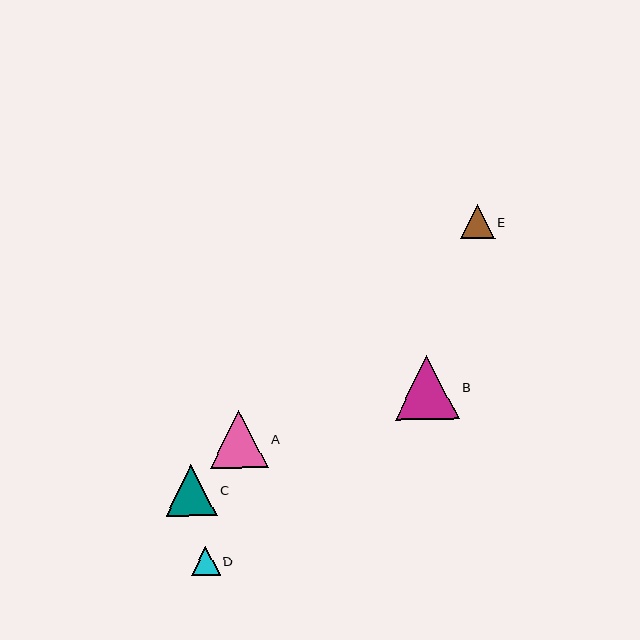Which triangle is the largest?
Triangle B is the largest with a size of approximately 65 pixels.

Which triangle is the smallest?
Triangle D is the smallest with a size of approximately 29 pixels.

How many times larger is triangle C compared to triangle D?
Triangle C is approximately 1.8 times the size of triangle D.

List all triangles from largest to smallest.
From largest to smallest: B, A, C, E, D.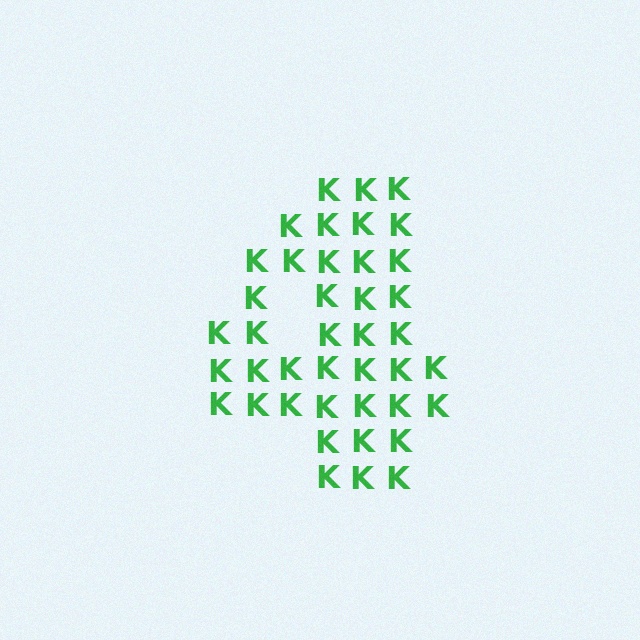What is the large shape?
The large shape is the digit 4.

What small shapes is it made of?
It is made of small letter K's.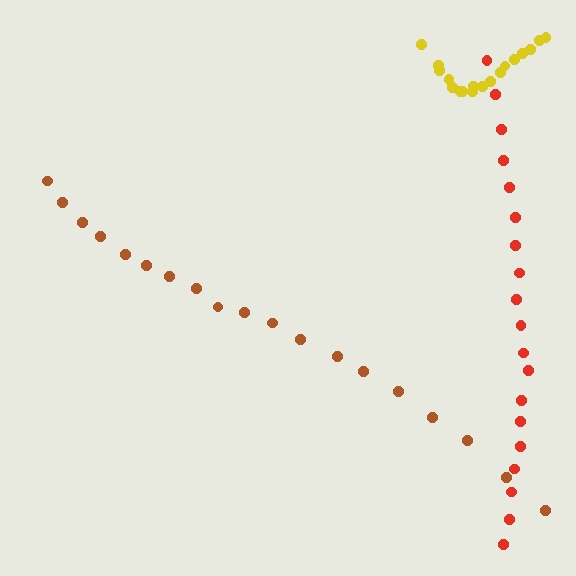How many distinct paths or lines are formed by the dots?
There are 3 distinct paths.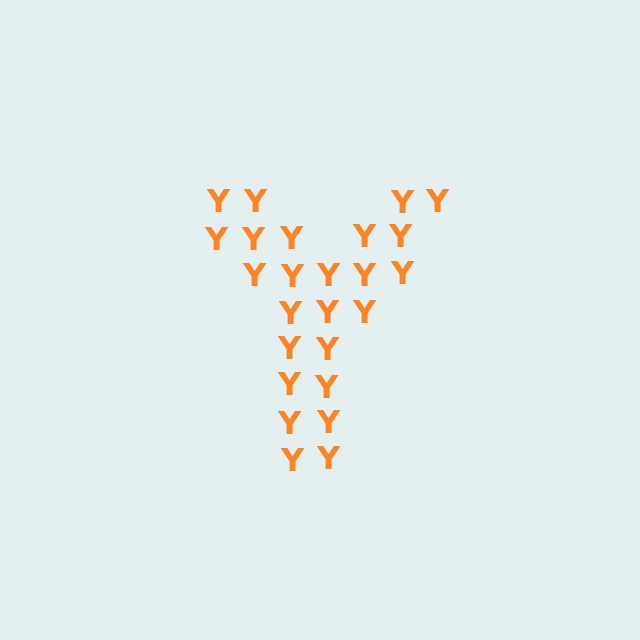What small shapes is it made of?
It is made of small letter Y's.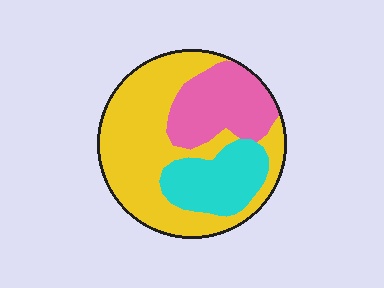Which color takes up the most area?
Yellow, at roughly 55%.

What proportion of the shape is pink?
Pink covers roughly 25% of the shape.